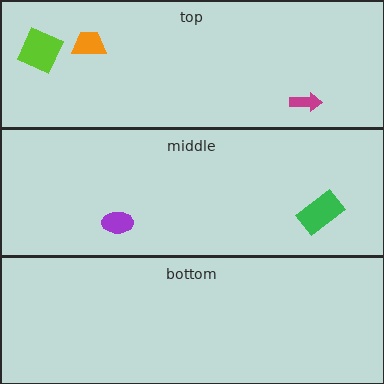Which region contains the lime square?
The top region.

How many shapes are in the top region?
3.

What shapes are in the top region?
The lime square, the magenta arrow, the orange trapezoid.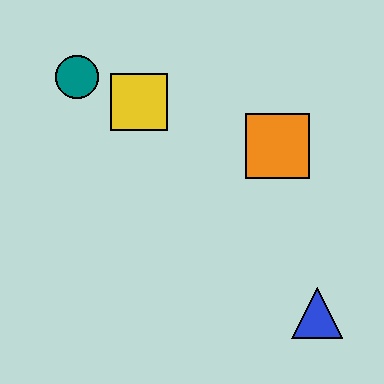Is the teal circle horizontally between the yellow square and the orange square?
No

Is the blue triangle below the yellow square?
Yes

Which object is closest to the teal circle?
The yellow square is closest to the teal circle.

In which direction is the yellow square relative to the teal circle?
The yellow square is to the right of the teal circle.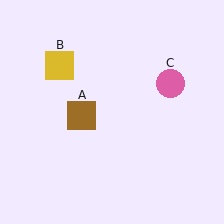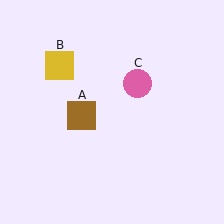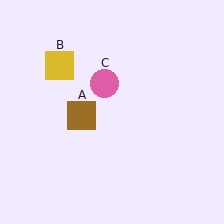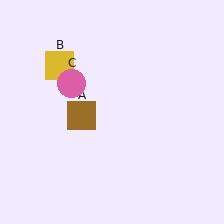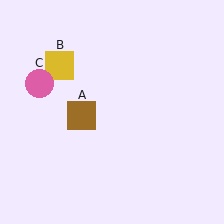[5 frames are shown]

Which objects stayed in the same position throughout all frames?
Brown square (object A) and yellow square (object B) remained stationary.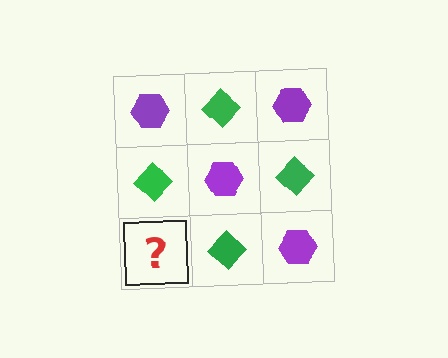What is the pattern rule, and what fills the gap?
The rule is that it alternates purple hexagon and green diamond in a checkerboard pattern. The gap should be filled with a purple hexagon.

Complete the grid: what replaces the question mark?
The question mark should be replaced with a purple hexagon.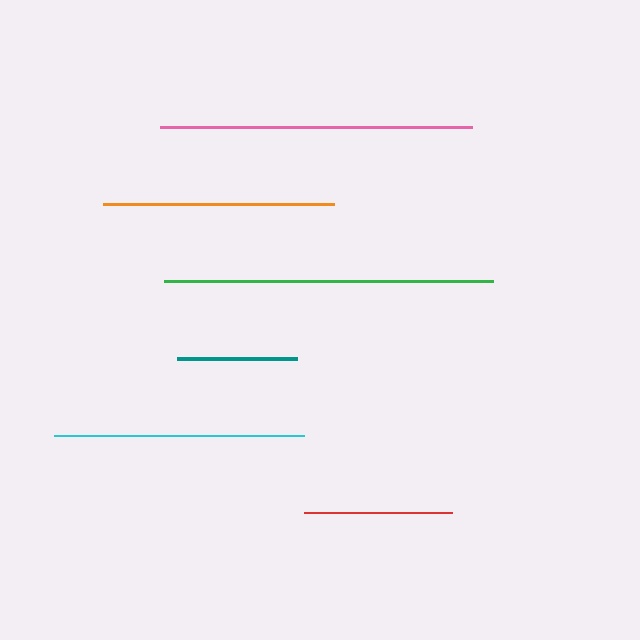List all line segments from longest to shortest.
From longest to shortest: green, pink, cyan, orange, red, teal.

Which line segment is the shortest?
The teal line is the shortest at approximately 120 pixels.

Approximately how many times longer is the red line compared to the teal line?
The red line is approximately 1.2 times the length of the teal line.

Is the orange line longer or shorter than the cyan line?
The cyan line is longer than the orange line.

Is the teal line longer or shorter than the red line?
The red line is longer than the teal line.